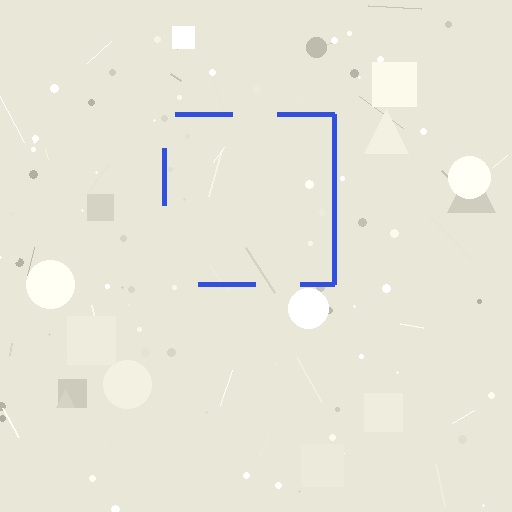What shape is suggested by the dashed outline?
The dashed outline suggests a square.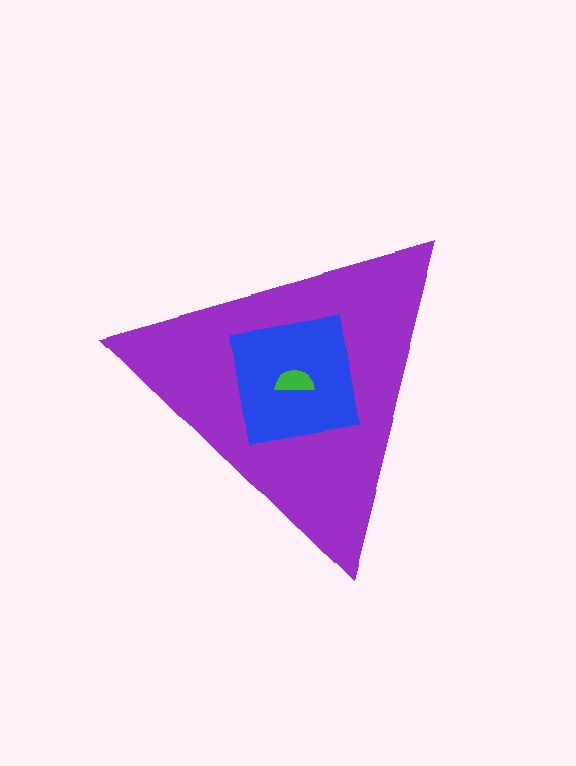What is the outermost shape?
The purple triangle.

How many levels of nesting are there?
3.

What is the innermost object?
The green semicircle.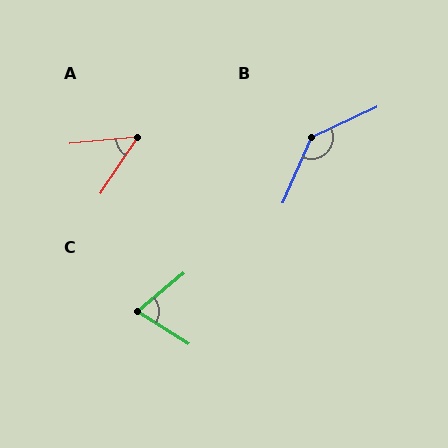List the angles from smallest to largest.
A (51°), C (72°), B (139°).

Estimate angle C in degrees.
Approximately 72 degrees.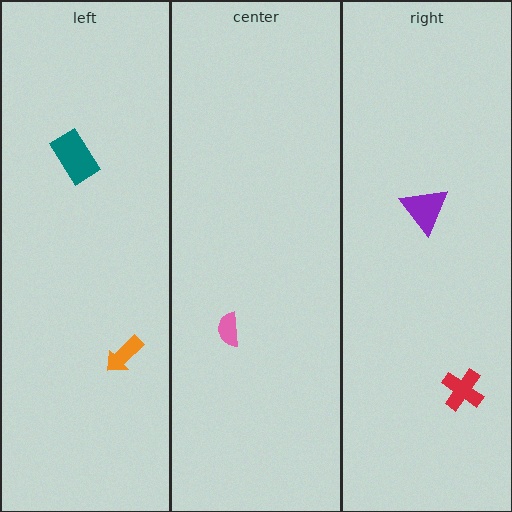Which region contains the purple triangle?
The right region.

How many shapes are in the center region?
1.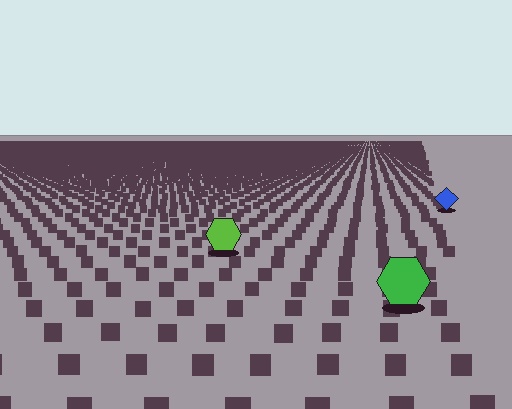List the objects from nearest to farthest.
From nearest to farthest: the green hexagon, the lime hexagon, the blue diamond.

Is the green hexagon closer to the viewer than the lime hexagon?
Yes. The green hexagon is closer — you can tell from the texture gradient: the ground texture is coarser near it.